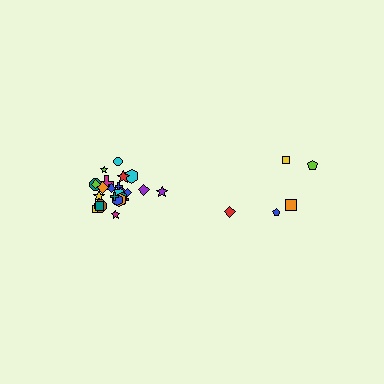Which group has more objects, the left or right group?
The left group.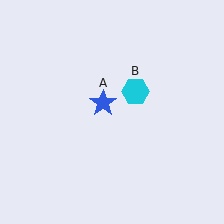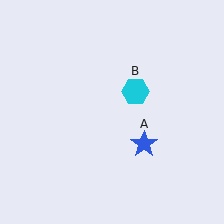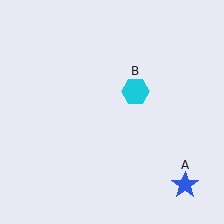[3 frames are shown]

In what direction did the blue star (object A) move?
The blue star (object A) moved down and to the right.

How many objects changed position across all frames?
1 object changed position: blue star (object A).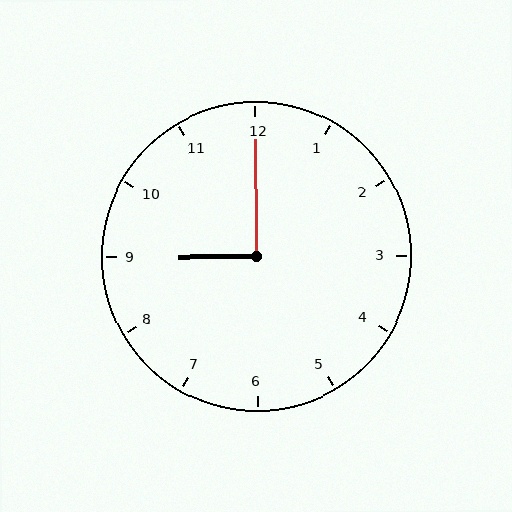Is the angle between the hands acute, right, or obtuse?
It is right.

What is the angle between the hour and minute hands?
Approximately 90 degrees.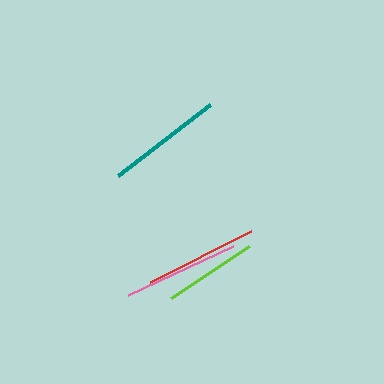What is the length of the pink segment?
The pink segment is approximately 117 pixels long.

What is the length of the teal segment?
The teal segment is approximately 116 pixels long.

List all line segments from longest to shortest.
From longest to shortest: pink, teal, red, lime.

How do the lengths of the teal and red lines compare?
The teal and red lines are approximately the same length.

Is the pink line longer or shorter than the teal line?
The pink line is longer than the teal line.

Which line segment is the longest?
The pink line is the longest at approximately 117 pixels.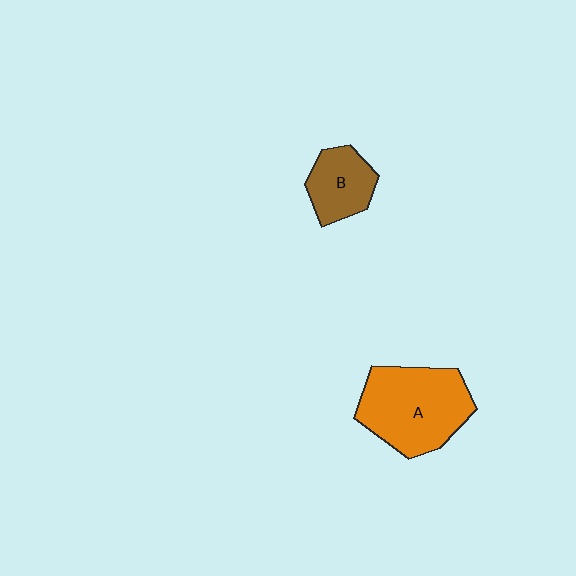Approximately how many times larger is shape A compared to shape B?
Approximately 2.0 times.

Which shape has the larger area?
Shape A (orange).